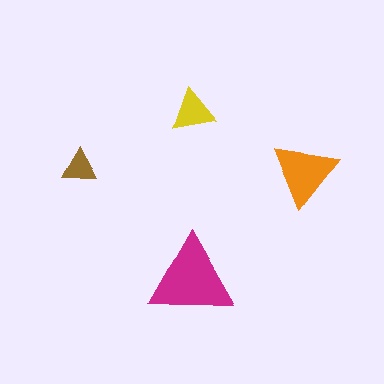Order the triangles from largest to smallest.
the magenta one, the orange one, the yellow one, the brown one.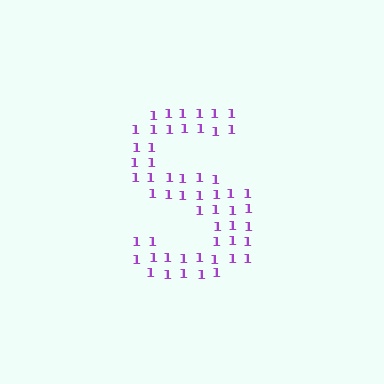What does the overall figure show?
The overall figure shows the letter S.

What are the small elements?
The small elements are digit 1's.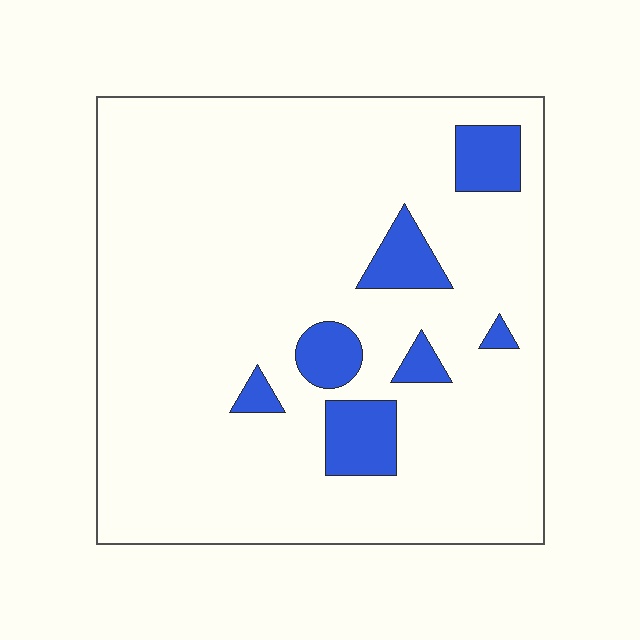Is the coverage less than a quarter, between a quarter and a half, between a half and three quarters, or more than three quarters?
Less than a quarter.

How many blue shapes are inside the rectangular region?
7.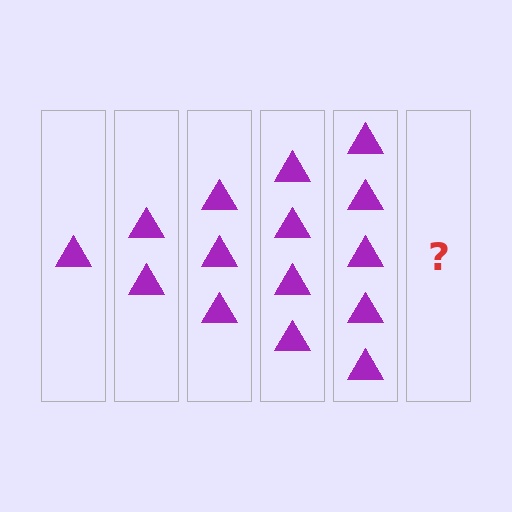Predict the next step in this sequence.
The next step is 6 triangles.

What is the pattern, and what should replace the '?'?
The pattern is that each step adds one more triangle. The '?' should be 6 triangles.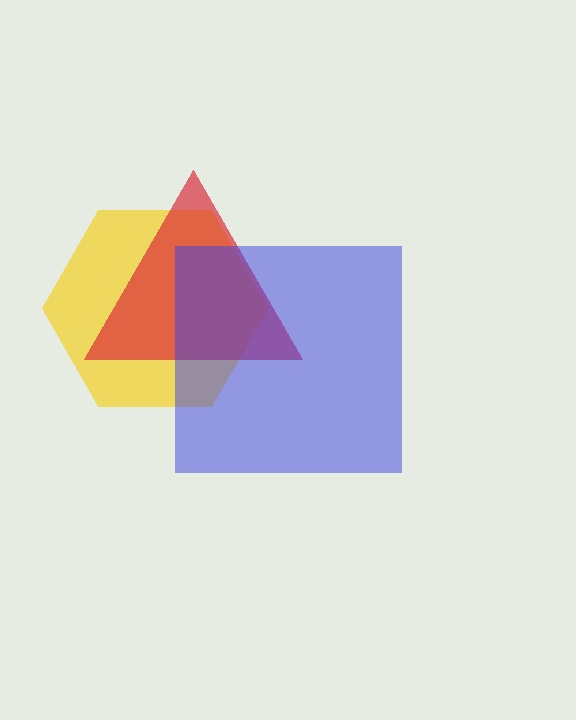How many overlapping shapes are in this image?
There are 3 overlapping shapes in the image.